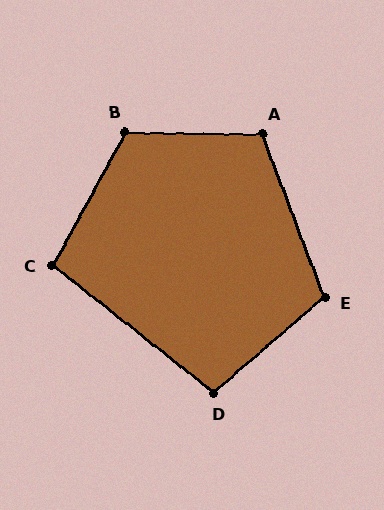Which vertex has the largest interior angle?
B, at approximately 118 degrees.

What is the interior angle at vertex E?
Approximately 110 degrees (obtuse).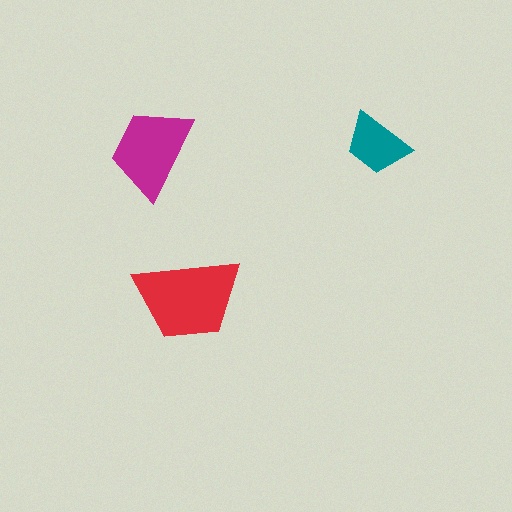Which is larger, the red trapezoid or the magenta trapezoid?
The red one.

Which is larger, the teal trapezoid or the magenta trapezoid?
The magenta one.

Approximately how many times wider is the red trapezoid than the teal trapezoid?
About 1.5 times wider.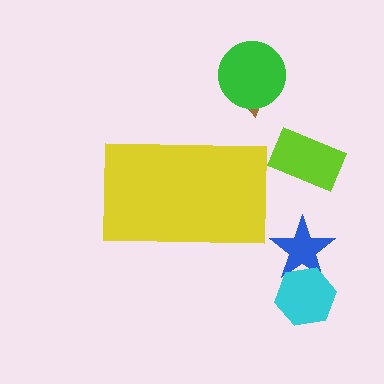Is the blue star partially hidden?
No, the blue star is fully visible.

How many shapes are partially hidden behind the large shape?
0 shapes are partially hidden.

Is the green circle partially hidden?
No, the green circle is fully visible.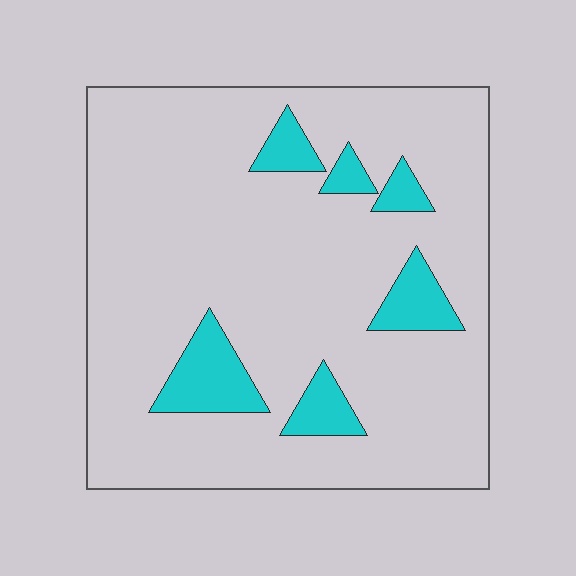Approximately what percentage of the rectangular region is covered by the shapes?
Approximately 15%.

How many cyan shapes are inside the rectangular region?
6.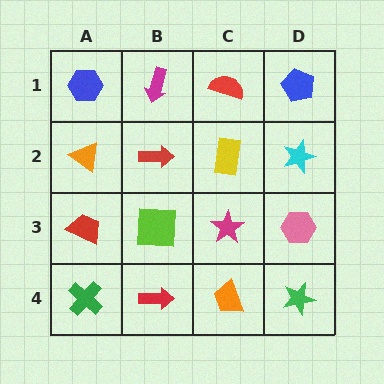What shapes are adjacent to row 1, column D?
A cyan star (row 2, column D), a red semicircle (row 1, column C).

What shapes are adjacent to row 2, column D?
A blue pentagon (row 1, column D), a pink hexagon (row 3, column D), a yellow rectangle (row 2, column C).